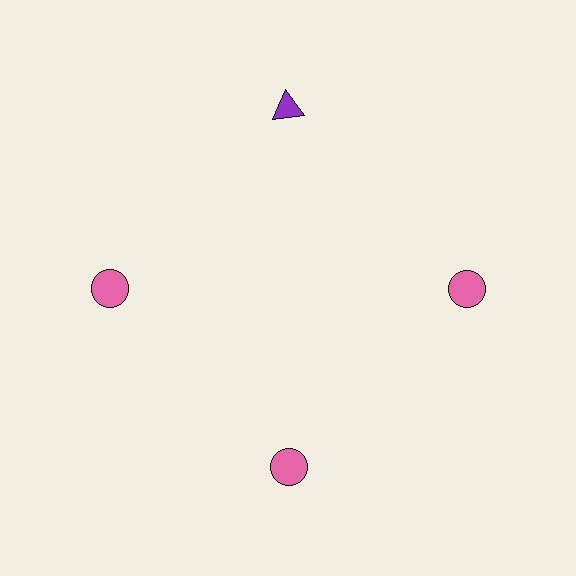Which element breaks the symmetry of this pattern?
The purple triangle at roughly the 12 o'clock position breaks the symmetry. All other shapes are pink circles.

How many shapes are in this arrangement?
There are 4 shapes arranged in a ring pattern.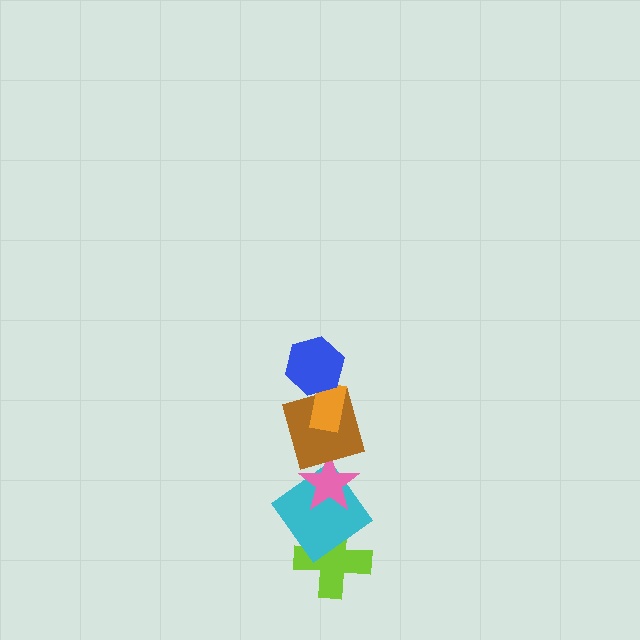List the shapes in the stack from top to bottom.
From top to bottom: the blue hexagon, the orange rectangle, the brown square, the pink star, the cyan diamond, the lime cross.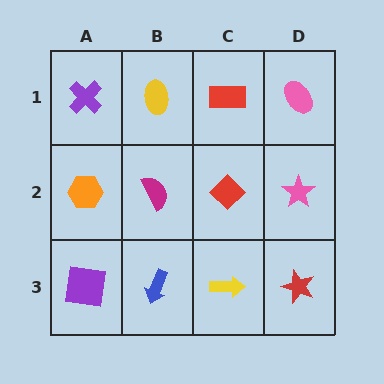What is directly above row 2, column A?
A purple cross.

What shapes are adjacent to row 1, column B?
A magenta semicircle (row 2, column B), a purple cross (row 1, column A), a red rectangle (row 1, column C).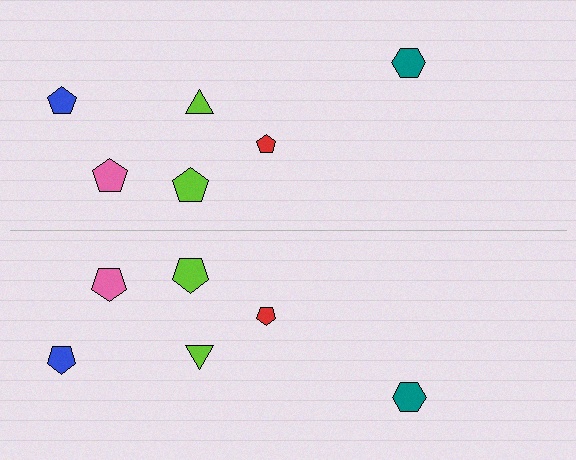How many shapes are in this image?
There are 12 shapes in this image.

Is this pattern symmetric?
Yes, this pattern has bilateral (reflection) symmetry.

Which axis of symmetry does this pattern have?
The pattern has a horizontal axis of symmetry running through the center of the image.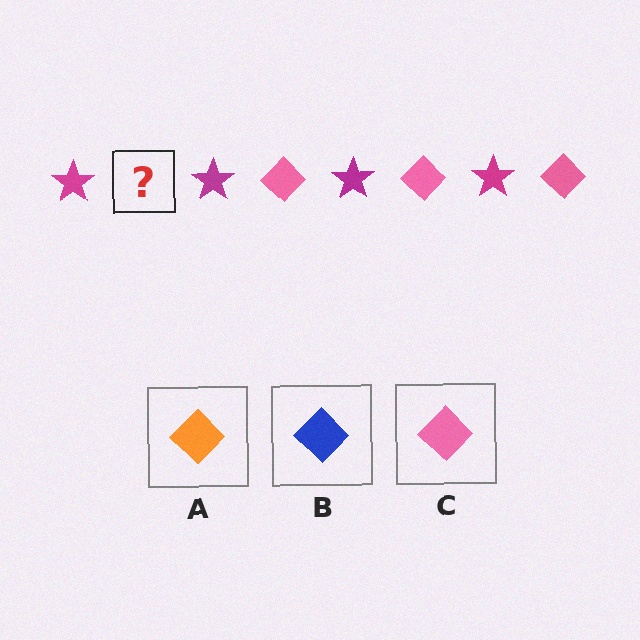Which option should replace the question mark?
Option C.